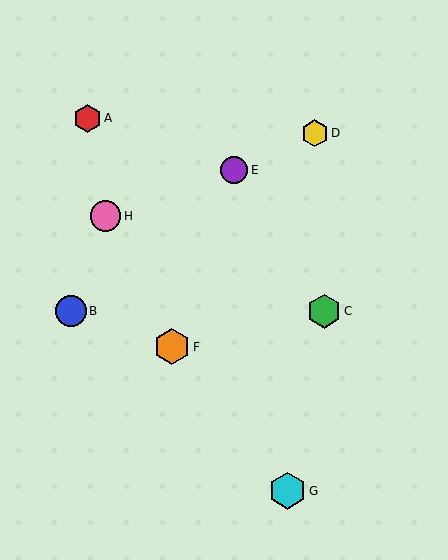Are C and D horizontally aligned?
No, C is at y≈311 and D is at y≈133.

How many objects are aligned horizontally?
2 objects (B, C) are aligned horizontally.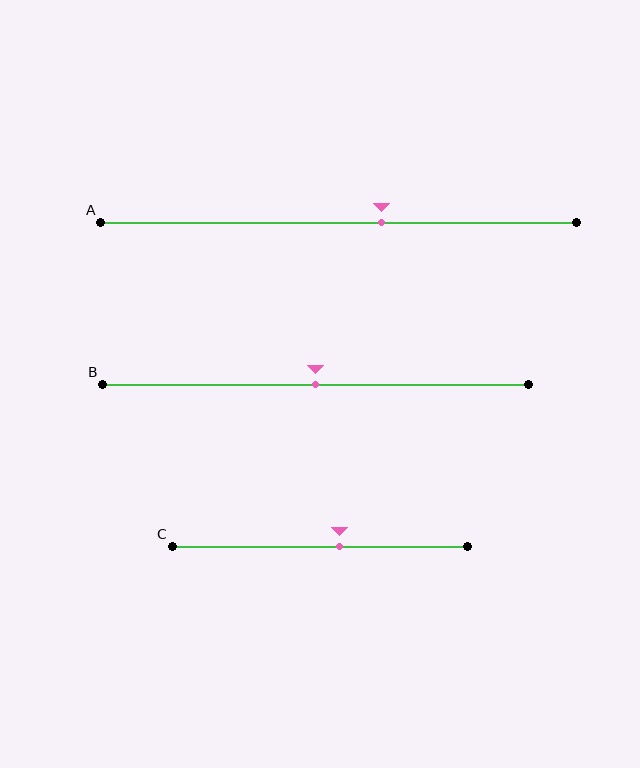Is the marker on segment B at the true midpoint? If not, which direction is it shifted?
Yes, the marker on segment B is at the true midpoint.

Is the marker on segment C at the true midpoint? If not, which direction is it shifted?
No, the marker on segment C is shifted to the right by about 7% of the segment length.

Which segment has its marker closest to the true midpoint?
Segment B has its marker closest to the true midpoint.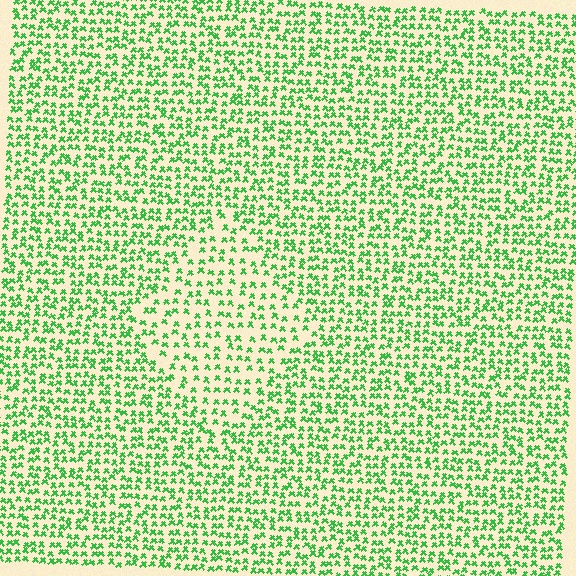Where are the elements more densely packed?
The elements are more densely packed outside the diamond boundary.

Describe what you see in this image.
The image contains small green elements arranged at two different densities. A diamond-shaped region is visible where the elements are less densely packed than the surrounding area.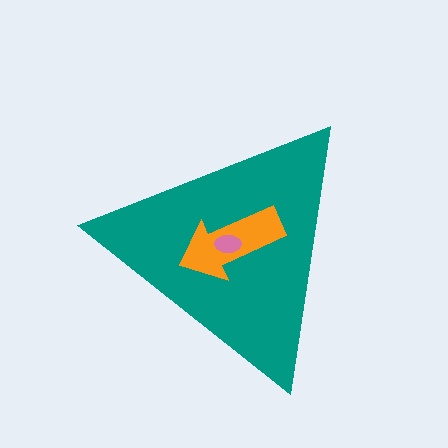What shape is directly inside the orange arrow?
The pink ellipse.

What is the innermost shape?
The pink ellipse.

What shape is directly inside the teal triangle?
The orange arrow.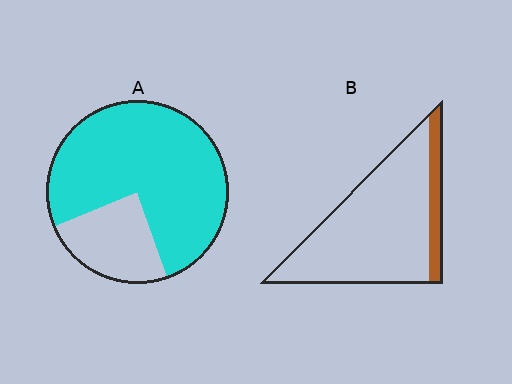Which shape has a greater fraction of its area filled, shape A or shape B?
Shape A.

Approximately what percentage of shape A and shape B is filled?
A is approximately 75% and B is approximately 15%.